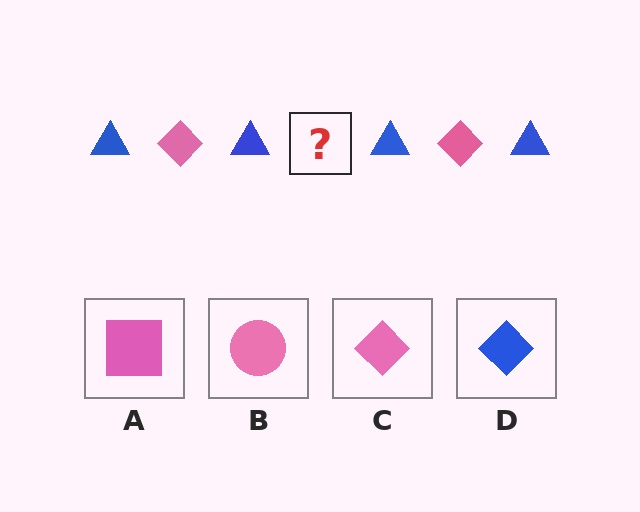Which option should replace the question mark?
Option C.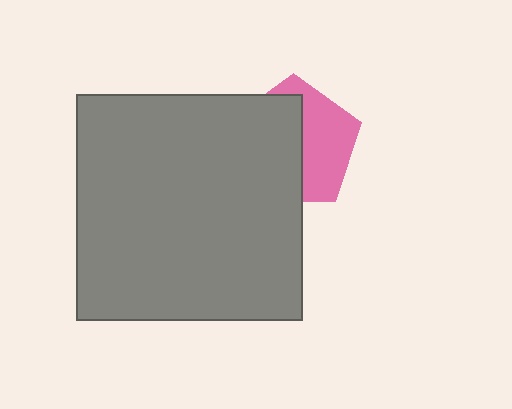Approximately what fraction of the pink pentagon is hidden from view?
Roughly 56% of the pink pentagon is hidden behind the gray square.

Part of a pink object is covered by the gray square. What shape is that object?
It is a pentagon.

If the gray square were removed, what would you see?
You would see the complete pink pentagon.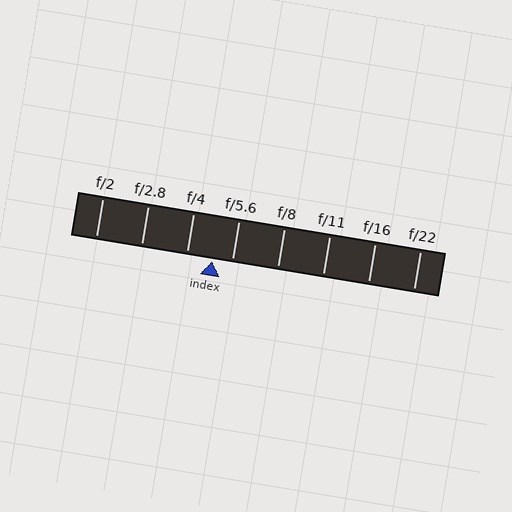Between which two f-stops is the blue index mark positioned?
The index mark is between f/4 and f/5.6.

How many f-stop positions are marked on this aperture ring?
There are 8 f-stop positions marked.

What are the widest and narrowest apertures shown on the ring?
The widest aperture shown is f/2 and the narrowest is f/22.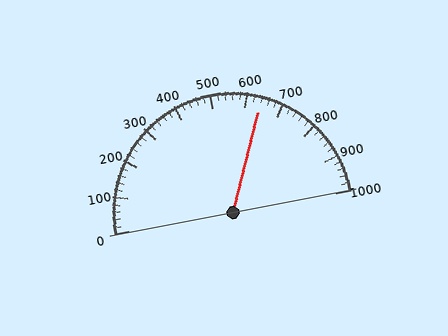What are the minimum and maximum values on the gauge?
The gauge ranges from 0 to 1000.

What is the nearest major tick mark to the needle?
The nearest major tick mark is 600.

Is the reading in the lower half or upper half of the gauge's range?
The reading is in the upper half of the range (0 to 1000).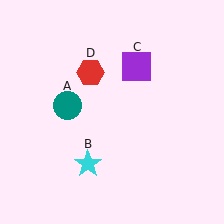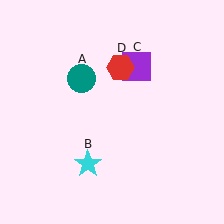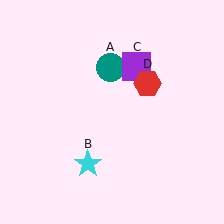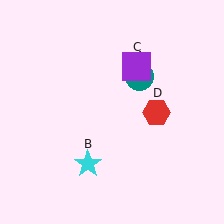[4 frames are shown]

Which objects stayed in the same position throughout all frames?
Cyan star (object B) and purple square (object C) remained stationary.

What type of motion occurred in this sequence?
The teal circle (object A), red hexagon (object D) rotated clockwise around the center of the scene.